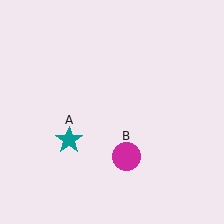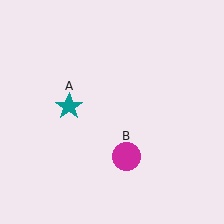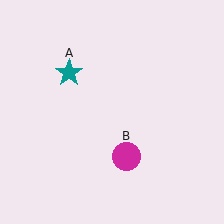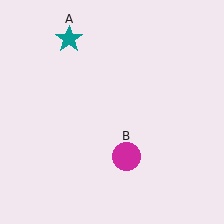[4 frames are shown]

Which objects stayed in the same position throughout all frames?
Magenta circle (object B) remained stationary.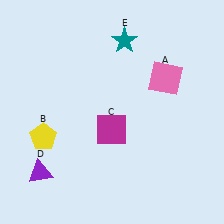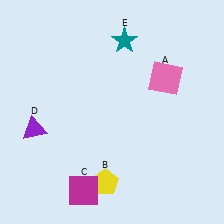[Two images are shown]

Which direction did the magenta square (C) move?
The magenta square (C) moved down.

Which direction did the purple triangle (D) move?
The purple triangle (D) moved up.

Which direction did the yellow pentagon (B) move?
The yellow pentagon (B) moved right.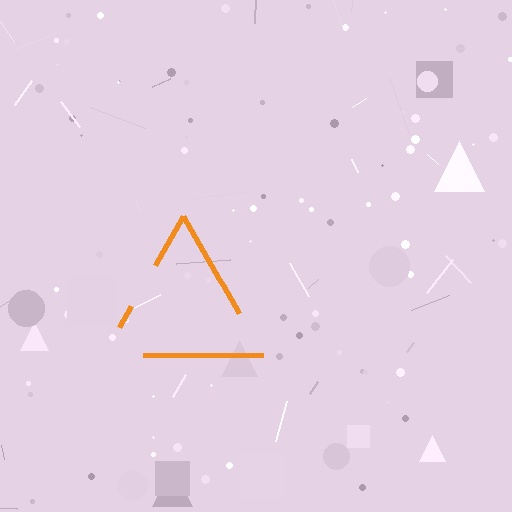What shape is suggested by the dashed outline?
The dashed outline suggests a triangle.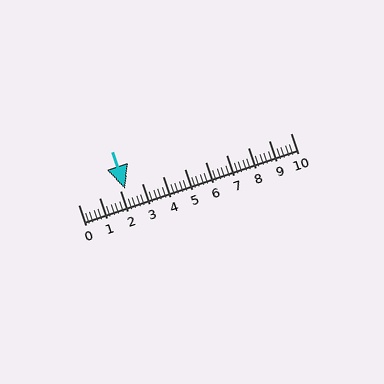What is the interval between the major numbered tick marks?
The major tick marks are spaced 1 units apart.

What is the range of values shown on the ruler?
The ruler shows values from 0 to 10.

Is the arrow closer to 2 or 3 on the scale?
The arrow is closer to 2.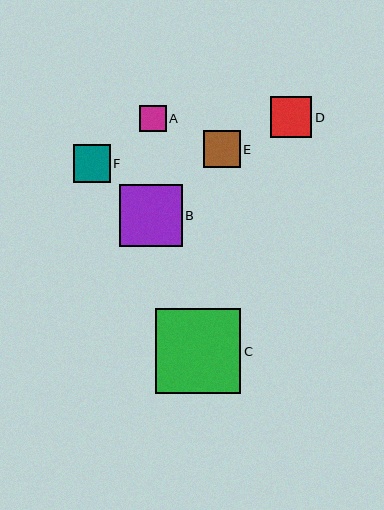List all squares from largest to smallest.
From largest to smallest: C, B, D, F, E, A.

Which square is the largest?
Square C is the largest with a size of approximately 86 pixels.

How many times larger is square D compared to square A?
Square D is approximately 1.5 times the size of square A.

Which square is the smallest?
Square A is the smallest with a size of approximately 26 pixels.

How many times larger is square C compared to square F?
Square C is approximately 2.3 times the size of square F.